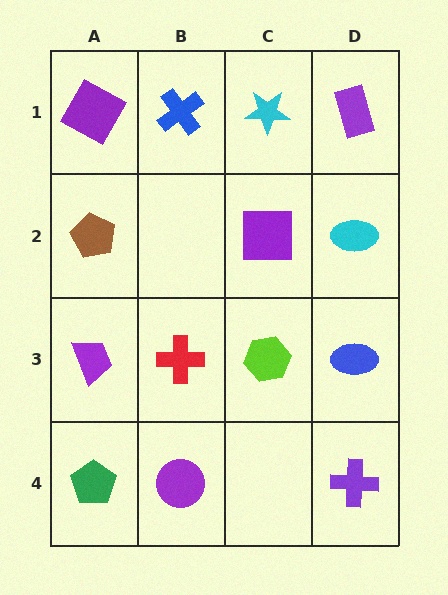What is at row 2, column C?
A purple square.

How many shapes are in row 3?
4 shapes.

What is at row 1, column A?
A purple square.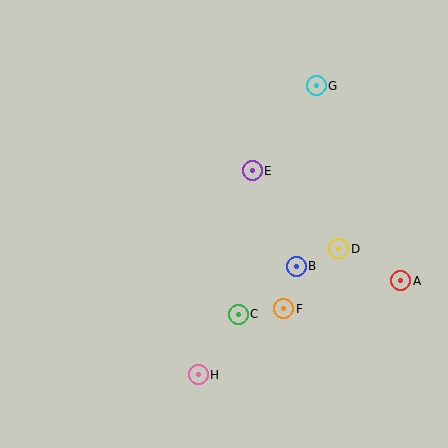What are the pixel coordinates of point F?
Point F is at (284, 309).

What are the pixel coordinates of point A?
Point A is at (401, 281).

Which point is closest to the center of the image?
Point E at (252, 171) is closest to the center.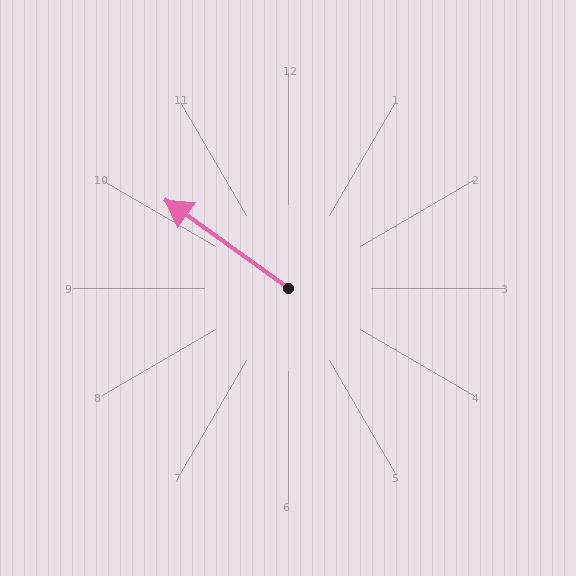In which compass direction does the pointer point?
Northwest.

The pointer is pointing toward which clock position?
Roughly 10 o'clock.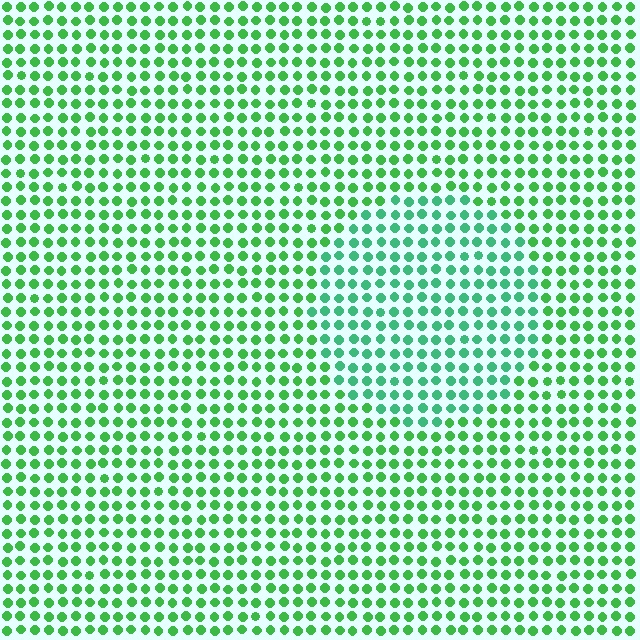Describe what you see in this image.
The image is filled with small green elements in a uniform arrangement. A circle-shaped region is visible where the elements are tinted to a slightly different hue, forming a subtle color boundary.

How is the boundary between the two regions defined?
The boundary is defined purely by a slight shift in hue (about 26 degrees). Spacing, size, and orientation are identical on both sides.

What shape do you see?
I see a circle.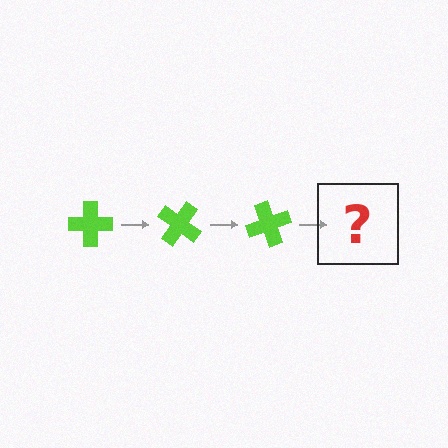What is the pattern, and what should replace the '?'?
The pattern is that the cross rotates 35 degrees each step. The '?' should be a lime cross rotated 105 degrees.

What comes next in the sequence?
The next element should be a lime cross rotated 105 degrees.